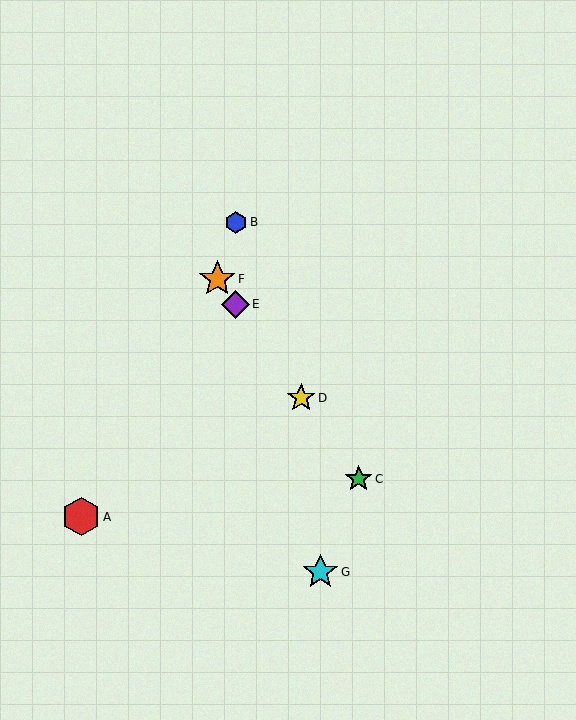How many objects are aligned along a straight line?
4 objects (C, D, E, F) are aligned along a straight line.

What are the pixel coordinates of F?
Object F is at (217, 279).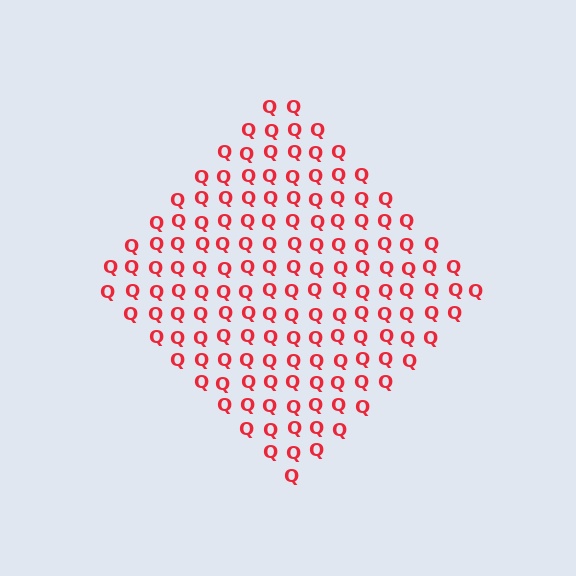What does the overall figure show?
The overall figure shows a diamond.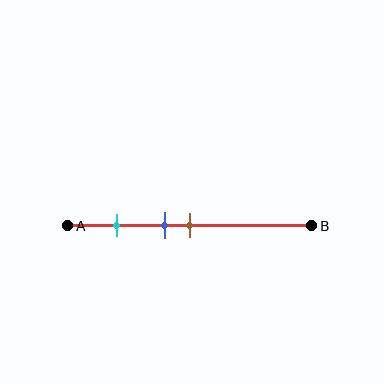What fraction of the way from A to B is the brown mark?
The brown mark is approximately 50% (0.5) of the way from A to B.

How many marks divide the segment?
There are 3 marks dividing the segment.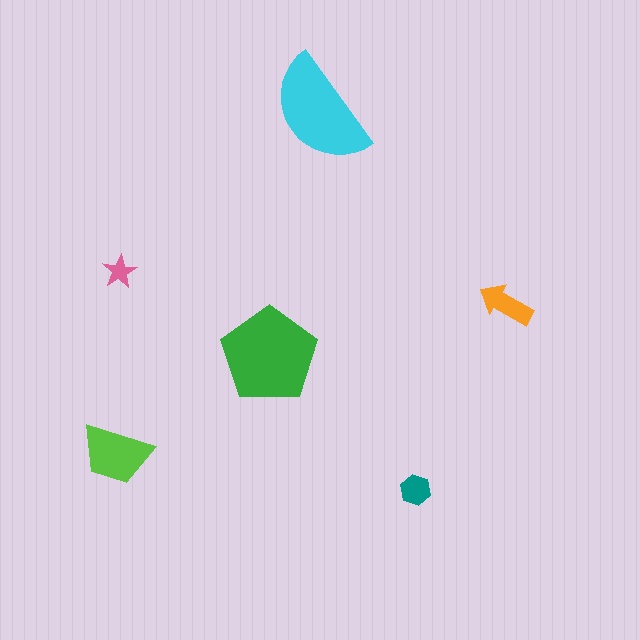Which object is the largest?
The green pentagon.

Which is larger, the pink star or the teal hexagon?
The teal hexagon.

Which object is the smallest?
The pink star.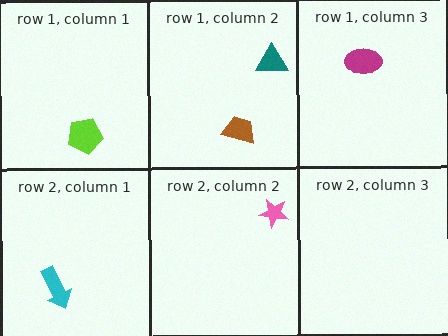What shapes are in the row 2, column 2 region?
The pink star.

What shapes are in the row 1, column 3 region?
The magenta ellipse.